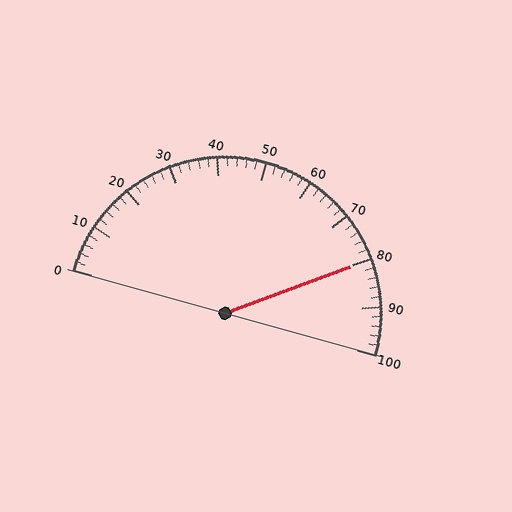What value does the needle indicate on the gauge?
The needle indicates approximately 80.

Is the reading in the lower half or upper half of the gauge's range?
The reading is in the upper half of the range (0 to 100).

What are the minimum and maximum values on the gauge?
The gauge ranges from 0 to 100.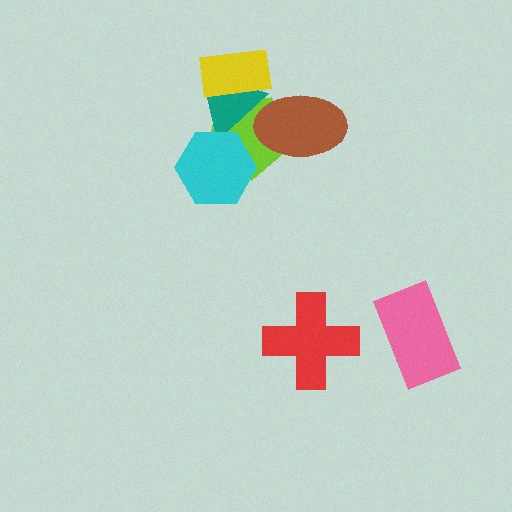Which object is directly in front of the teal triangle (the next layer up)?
The yellow rectangle is directly in front of the teal triangle.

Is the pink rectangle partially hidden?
No, no other shape covers it.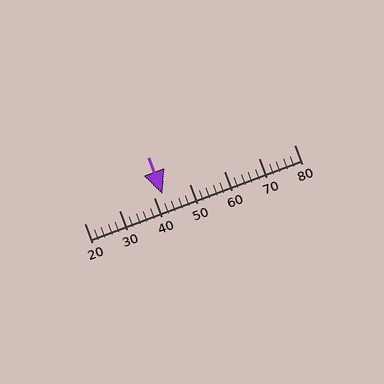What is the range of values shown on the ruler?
The ruler shows values from 20 to 80.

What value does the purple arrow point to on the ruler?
The purple arrow points to approximately 42.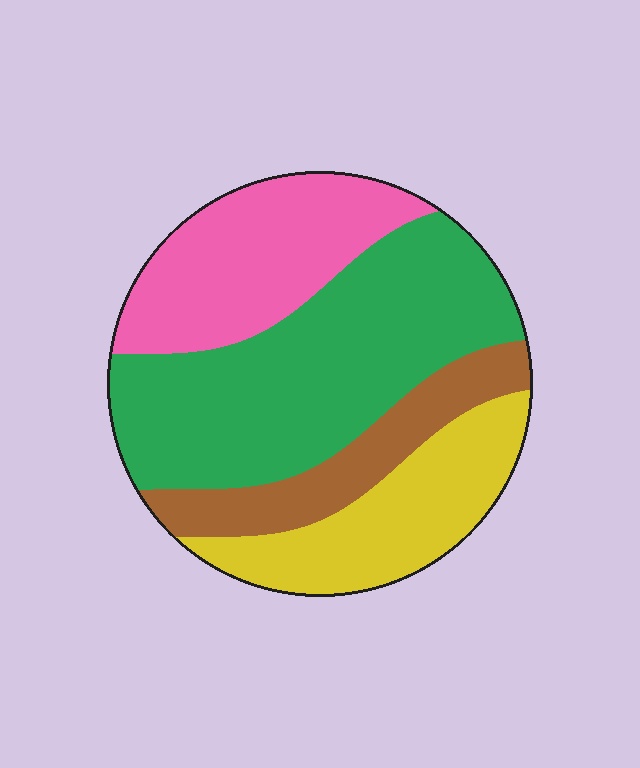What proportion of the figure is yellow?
Yellow takes up between a sixth and a third of the figure.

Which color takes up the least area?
Brown, at roughly 15%.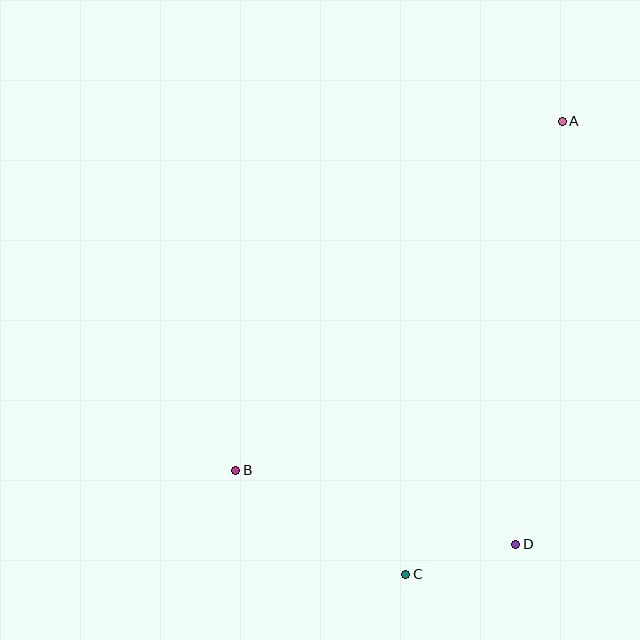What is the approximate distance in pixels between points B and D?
The distance between B and D is approximately 289 pixels.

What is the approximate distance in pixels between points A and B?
The distance between A and B is approximately 478 pixels.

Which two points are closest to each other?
Points C and D are closest to each other.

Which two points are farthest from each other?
Points A and C are farthest from each other.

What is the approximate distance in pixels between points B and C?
The distance between B and C is approximately 199 pixels.